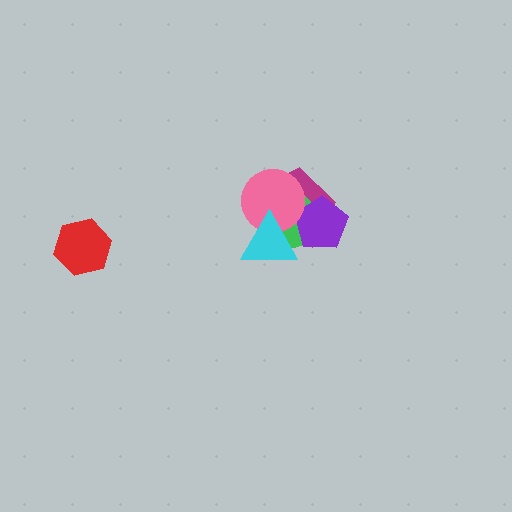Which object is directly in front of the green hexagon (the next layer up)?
The purple pentagon is directly in front of the green hexagon.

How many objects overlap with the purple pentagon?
4 objects overlap with the purple pentagon.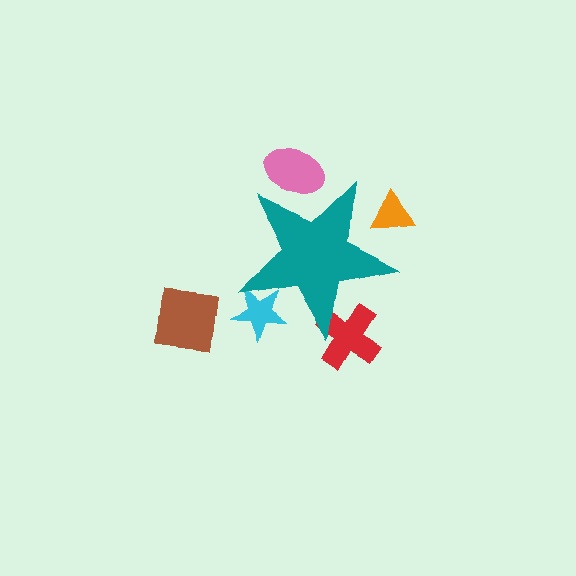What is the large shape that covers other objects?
A teal star.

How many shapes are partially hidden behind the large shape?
4 shapes are partially hidden.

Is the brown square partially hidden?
No, the brown square is fully visible.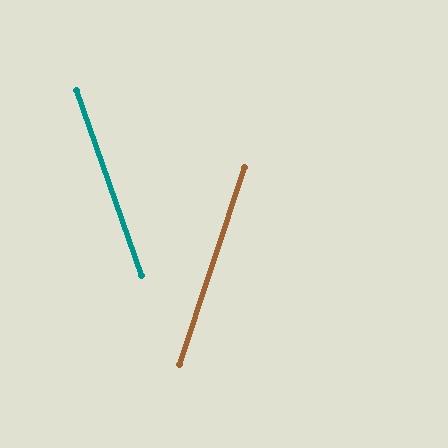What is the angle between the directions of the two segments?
Approximately 38 degrees.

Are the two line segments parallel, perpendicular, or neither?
Neither parallel nor perpendicular — they differ by about 38°.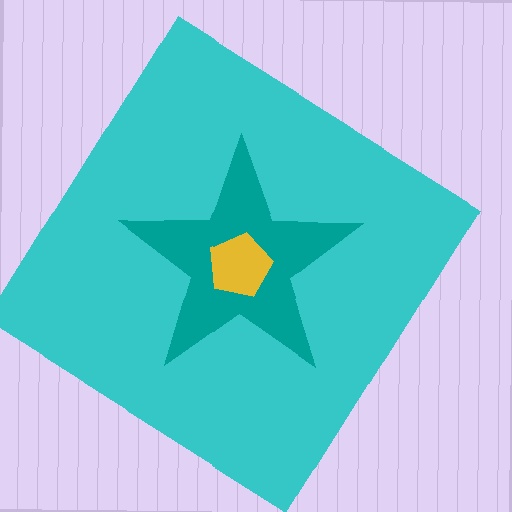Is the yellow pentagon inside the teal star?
Yes.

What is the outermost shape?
The cyan diamond.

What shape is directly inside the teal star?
The yellow pentagon.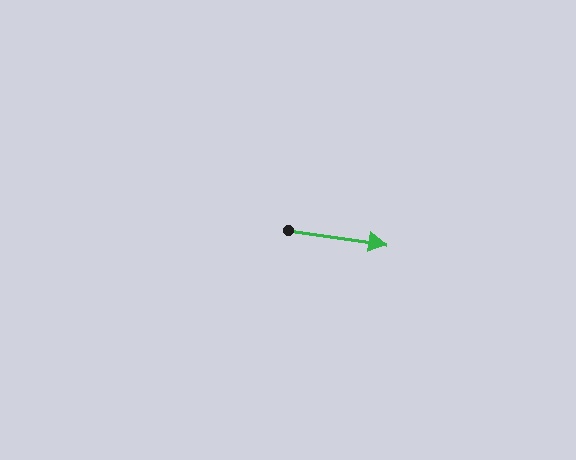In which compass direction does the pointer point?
East.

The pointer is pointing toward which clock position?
Roughly 3 o'clock.